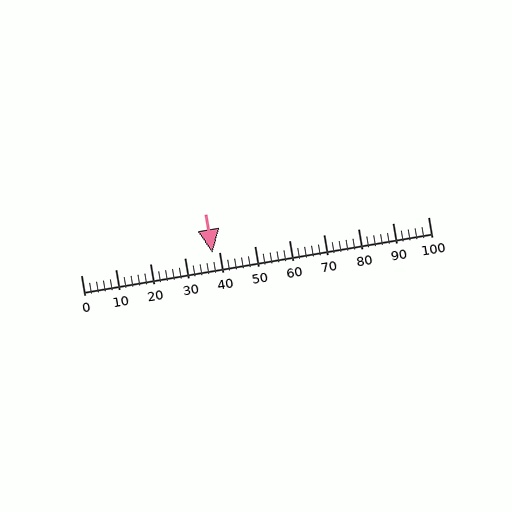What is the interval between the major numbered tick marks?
The major tick marks are spaced 10 units apart.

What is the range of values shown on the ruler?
The ruler shows values from 0 to 100.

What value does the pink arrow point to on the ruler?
The pink arrow points to approximately 38.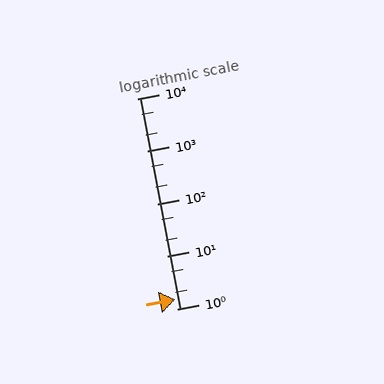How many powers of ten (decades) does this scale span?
The scale spans 4 decades, from 1 to 10000.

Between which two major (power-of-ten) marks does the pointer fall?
The pointer is between 1 and 10.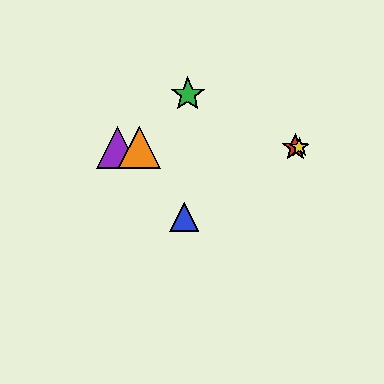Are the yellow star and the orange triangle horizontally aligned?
Yes, both are at y≈147.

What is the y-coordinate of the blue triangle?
The blue triangle is at y≈217.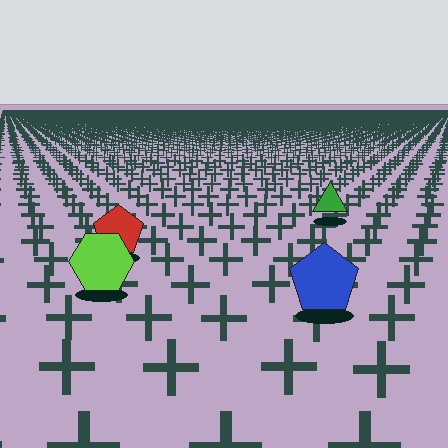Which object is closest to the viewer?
The blue pentagon is closest. The texture marks near it are larger and more spread out.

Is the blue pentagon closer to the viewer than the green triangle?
Yes. The blue pentagon is closer — you can tell from the texture gradient: the ground texture is coarser near it.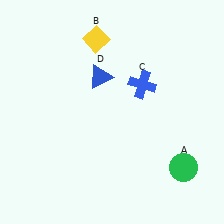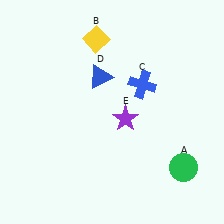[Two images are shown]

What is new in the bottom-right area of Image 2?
A purple star (E) was added in the bottom-right area of Image 2.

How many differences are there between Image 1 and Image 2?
There is 1 difference between the two images.